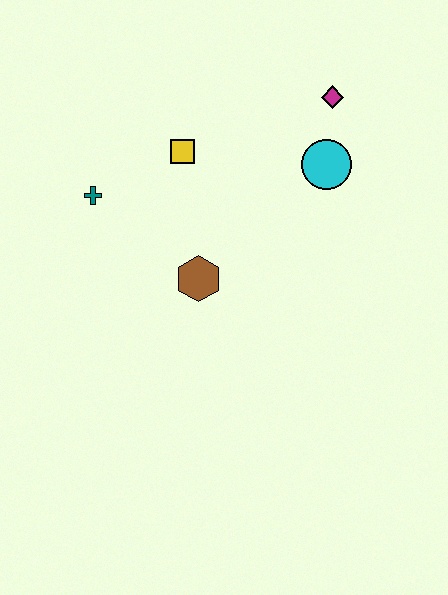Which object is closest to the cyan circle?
The magenta diamond is closest to the cyan circle.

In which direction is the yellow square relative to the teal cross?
The yellow square is to the right of the teal cross.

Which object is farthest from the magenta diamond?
The teal cross is farthest from the magenta diamond.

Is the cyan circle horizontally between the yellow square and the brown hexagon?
No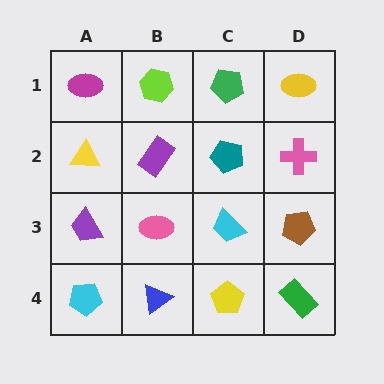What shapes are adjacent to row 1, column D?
A pink cross (row 2, column D), a green pentagon (row 1, column C).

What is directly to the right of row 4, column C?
A green rectangle.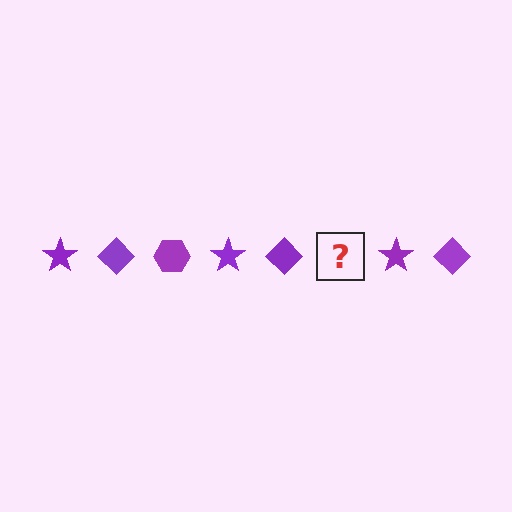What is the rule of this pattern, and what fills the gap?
The rule is that the pattern cycles through star, diamond, hexagon shapes in purple. The gap should be filled with a purple hexagon.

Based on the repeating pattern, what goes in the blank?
The blank should be a purple hexagon.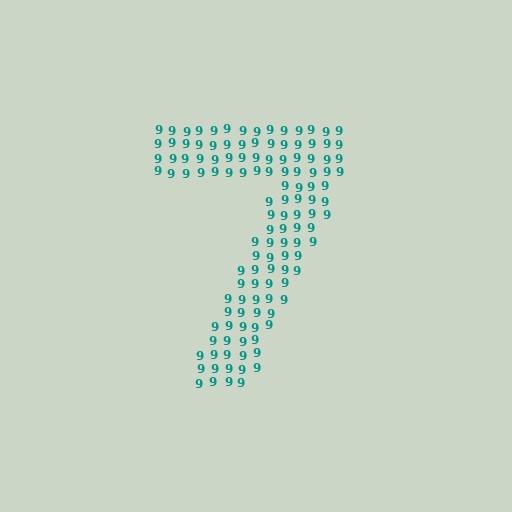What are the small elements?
The small elements are digit 9's.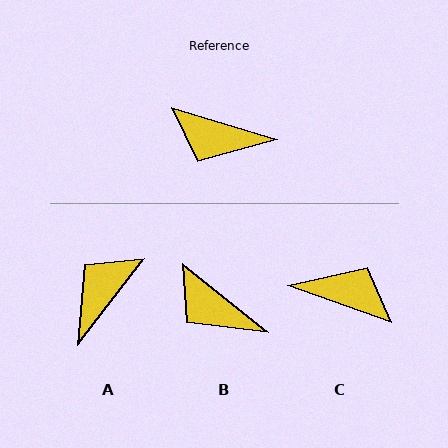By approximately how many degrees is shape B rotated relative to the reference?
Approximately 22 degrees clockwise.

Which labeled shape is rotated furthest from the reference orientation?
C, about 178 degrees away.